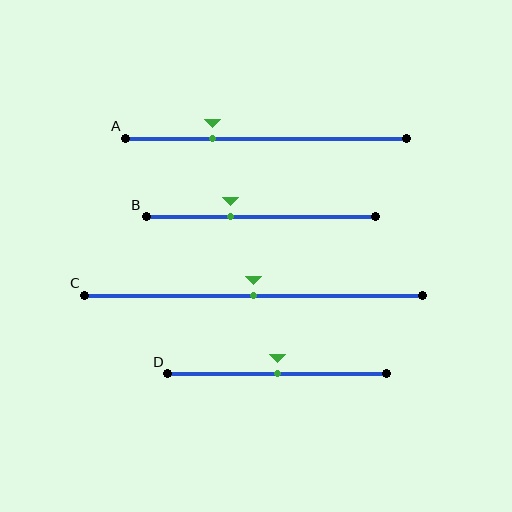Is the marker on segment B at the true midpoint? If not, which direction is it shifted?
No, the marker on segment B is shifted to the left by about 13% of the segment length.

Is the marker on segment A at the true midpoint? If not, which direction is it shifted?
No, the marker on segment A is shifted to the left by about 19% of the segment length.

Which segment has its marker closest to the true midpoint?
Segment C has its marker closest to the true midpoint.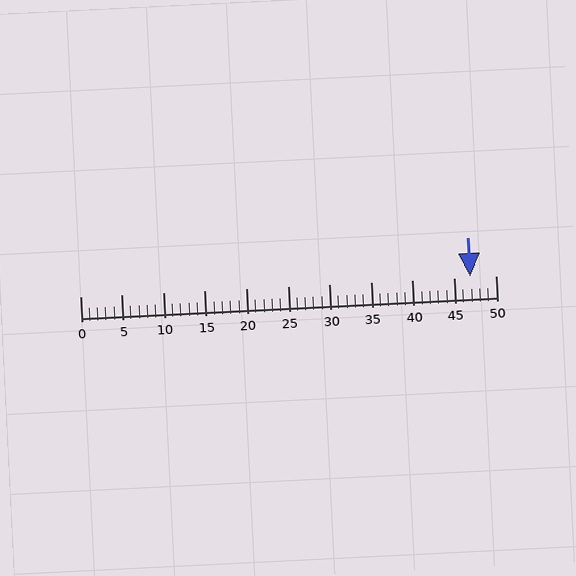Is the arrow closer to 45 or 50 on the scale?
The arrow is closer to 45.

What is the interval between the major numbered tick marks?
The major tick marks are spaced 5 units apart.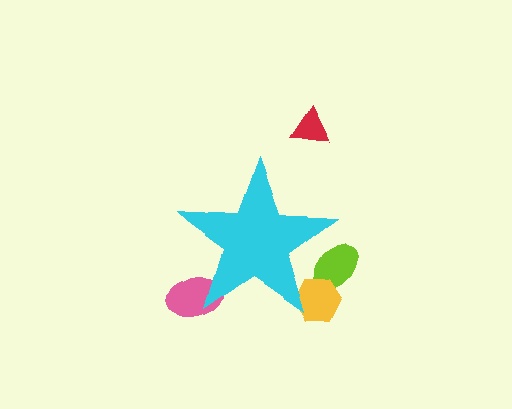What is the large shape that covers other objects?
A cyan star.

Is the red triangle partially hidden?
No, the red triangle is fully visible.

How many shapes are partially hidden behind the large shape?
3 shapes are partially hidden.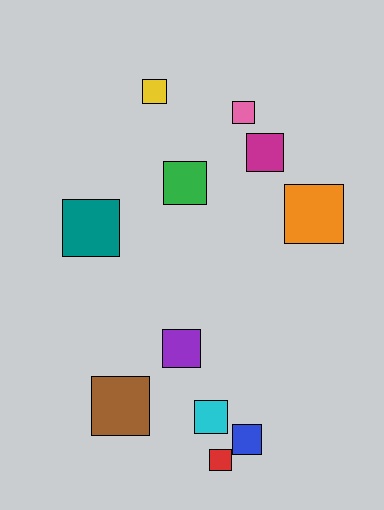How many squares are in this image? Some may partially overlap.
There are 11 squares.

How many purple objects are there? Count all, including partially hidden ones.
There is 1 purple object.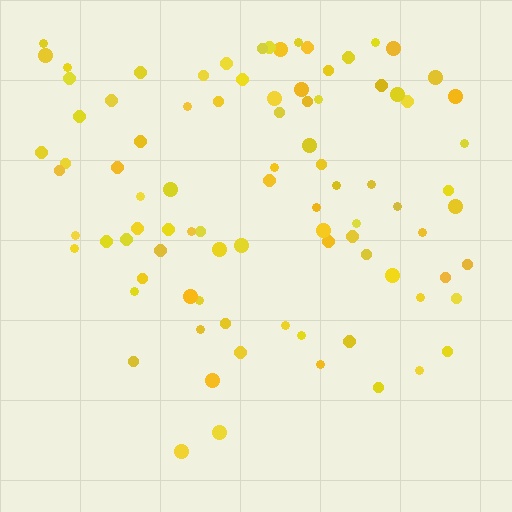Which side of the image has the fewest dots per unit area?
The bottom.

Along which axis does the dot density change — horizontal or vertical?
Vertical.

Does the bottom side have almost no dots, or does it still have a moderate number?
Still a moderate number, just noticeably fewer than the top.